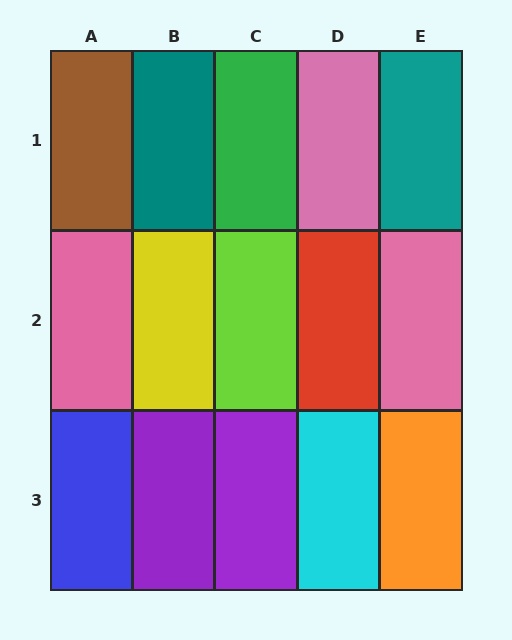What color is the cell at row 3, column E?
Orange.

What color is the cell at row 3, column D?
Cyan.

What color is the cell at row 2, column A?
Pink.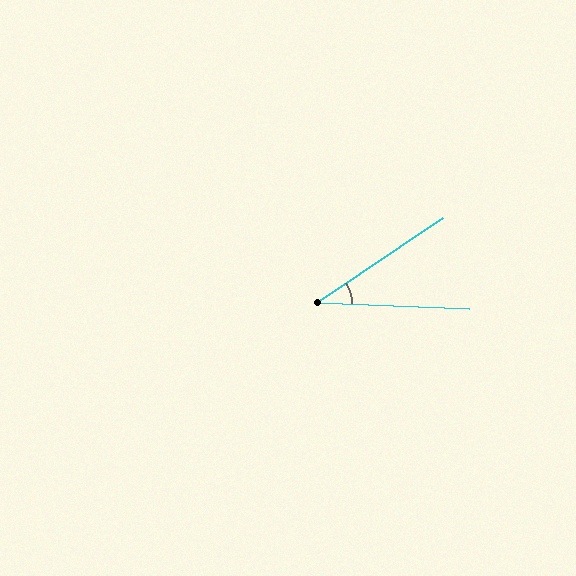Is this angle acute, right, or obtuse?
It is acute.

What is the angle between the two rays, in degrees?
Approximately 36 degrees.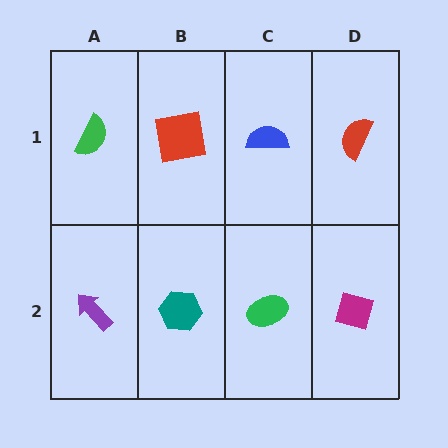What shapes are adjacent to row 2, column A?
A green semicircle (row 1, column A), a teal hexagon (row 2, column B).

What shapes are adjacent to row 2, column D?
A red semicircle (row 1, column D), a green ellipse (row 2, column C).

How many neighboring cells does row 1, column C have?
3.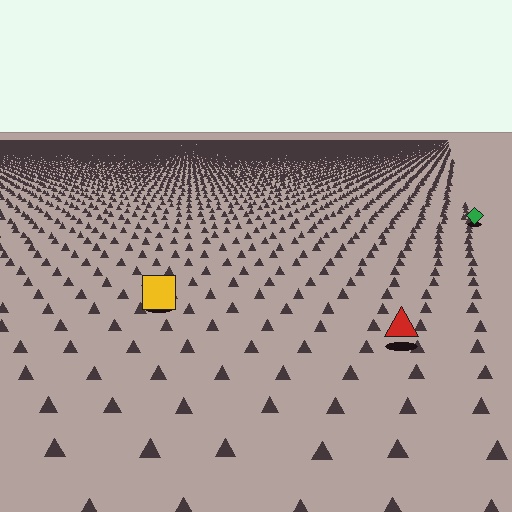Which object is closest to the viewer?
The red triangle is closest. The texture marks near it are larger and more spread out.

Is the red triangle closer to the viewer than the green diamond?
Yes. The red triangle is closer — you can tell from the texture gradient: the ground texture is coarser near it.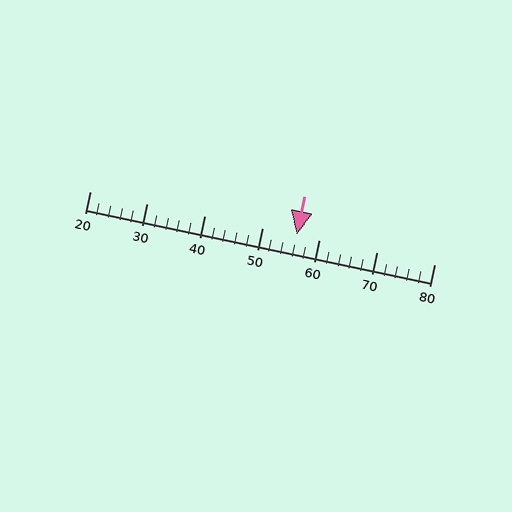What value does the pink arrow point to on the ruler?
The pink arrow points to approximately 56.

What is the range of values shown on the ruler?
The ruler shows values from 20 to 80.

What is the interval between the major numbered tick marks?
The major tick marks are spaced 10 units apart.